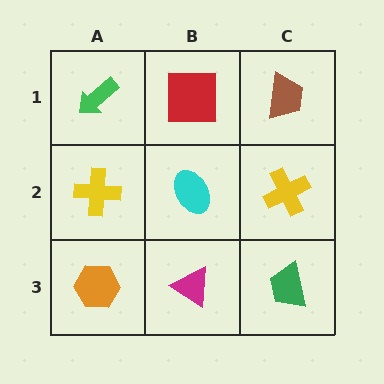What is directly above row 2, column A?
A green arrow.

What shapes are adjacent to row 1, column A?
A yellow cross (row 2, column A), a red square (row 1, column B).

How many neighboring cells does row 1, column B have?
3.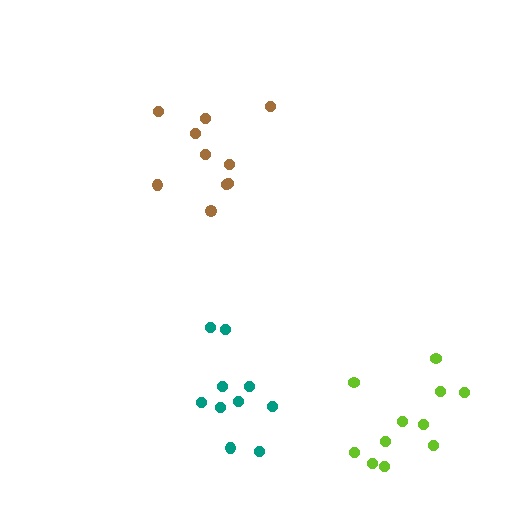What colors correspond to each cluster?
The clusters are colored: brown, lime, teal.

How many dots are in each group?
Group 1: 10 dots, Group 2: 11 dots, Group 3: 10 dots (31 total).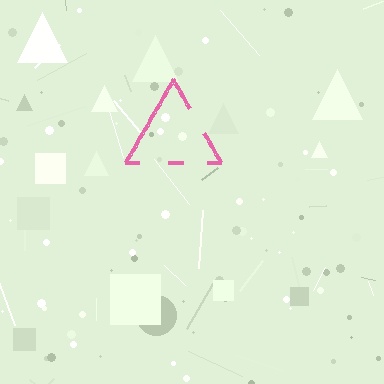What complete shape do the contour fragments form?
The contour fragments form a triangle.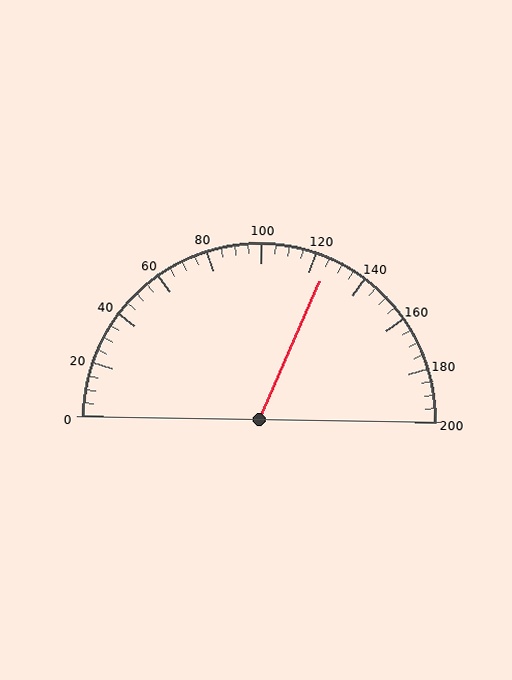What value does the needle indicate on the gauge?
The needle indicates approximately 125.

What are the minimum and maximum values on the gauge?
The gauge ranges from 0 to 200.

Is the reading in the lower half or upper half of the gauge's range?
The reading is in the upper half of the range (0 to 200).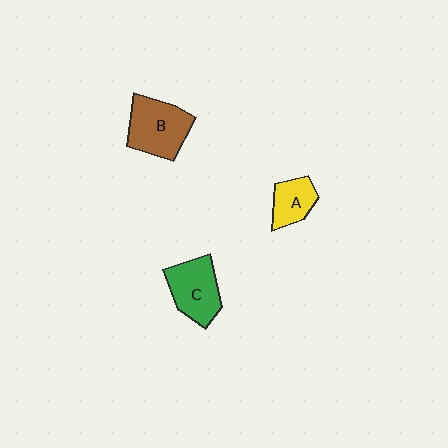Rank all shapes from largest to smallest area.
From largest to smallest: B (brown), C (green), A (yellow).